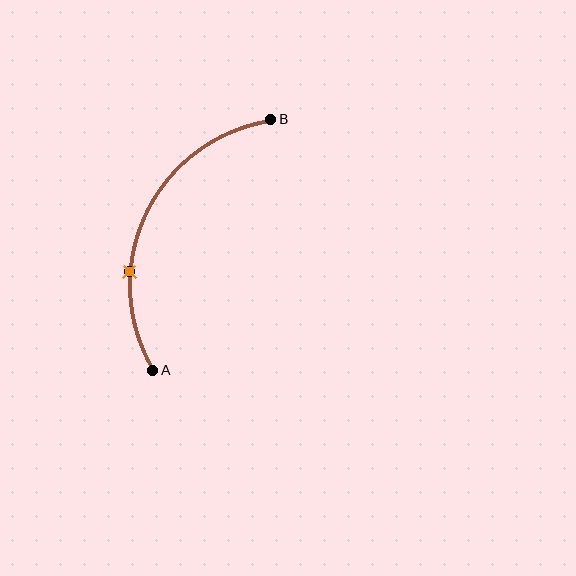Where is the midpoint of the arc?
The arc midpoint is the point on the curve farthest from the straight line joining A and B. It sits to the left of that line.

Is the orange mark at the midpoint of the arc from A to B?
No. The orange mark lies on the arc but is closer to endpoint A. The arc midpoint would be at the point on the curve equidistant along the arc from both A and B.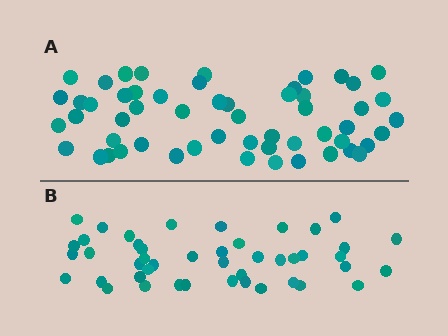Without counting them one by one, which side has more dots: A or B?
Region A (the top region) has more dots.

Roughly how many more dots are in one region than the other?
Region A has roughly 10 or so more dots than region B.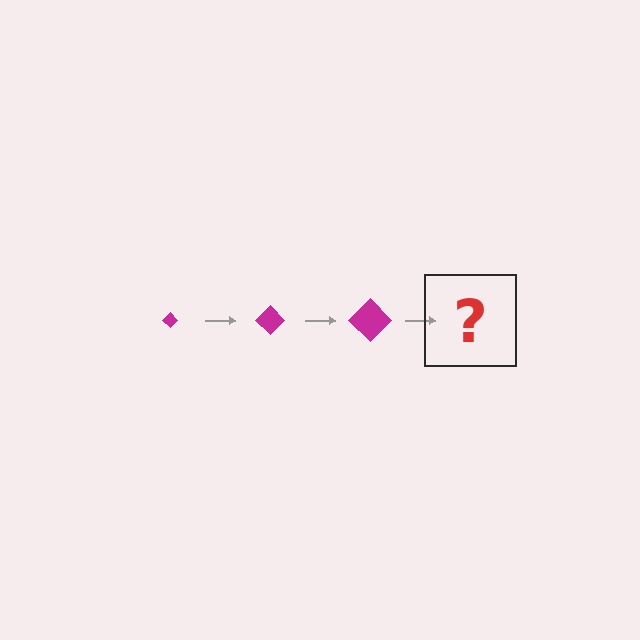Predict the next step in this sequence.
The next step is a magenta diamond, larger than the previous one.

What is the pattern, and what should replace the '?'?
The pattern is that the diamond gets progressively larger each step. The '?' should be a magenta diamond, larger than the previous one.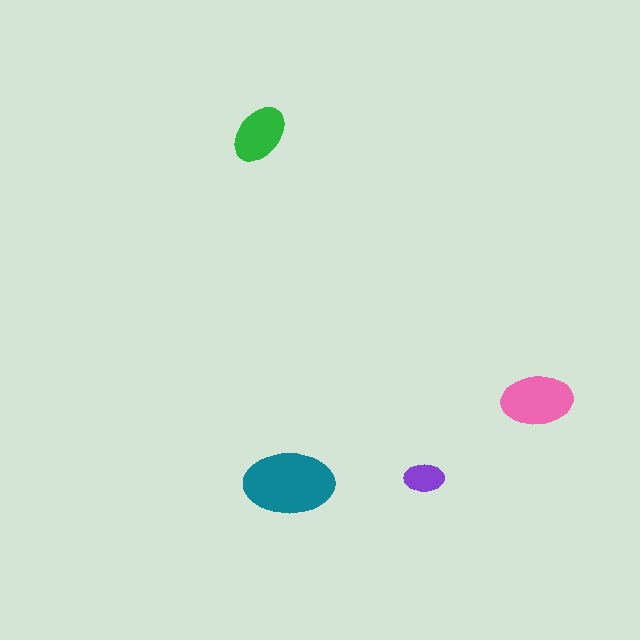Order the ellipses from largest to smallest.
the teal one, the pink one, the green one, the purple one.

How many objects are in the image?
There are 4 objects in the image.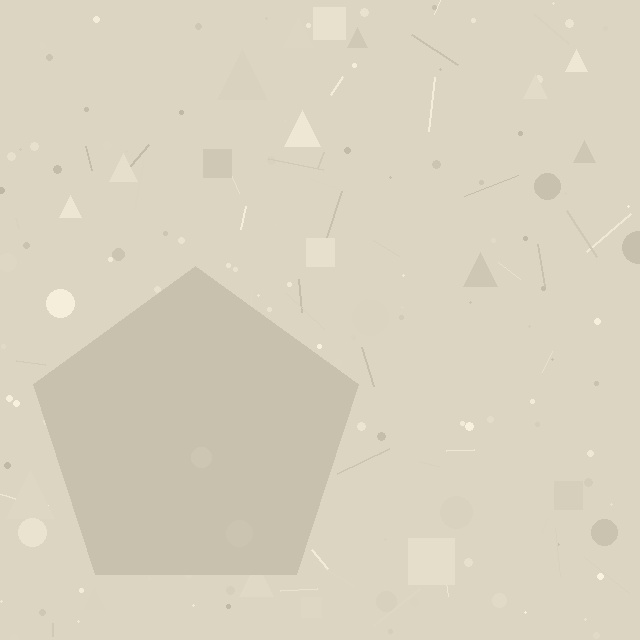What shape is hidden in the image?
A pentagon is hidden in the image.